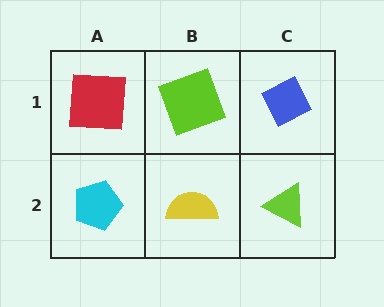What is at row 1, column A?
A red square.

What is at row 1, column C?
A blue diamond.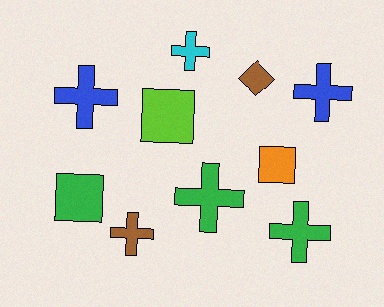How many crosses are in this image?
There are 6 crosses.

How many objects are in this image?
There are 10 objects.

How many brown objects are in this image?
There are 2 brown objects.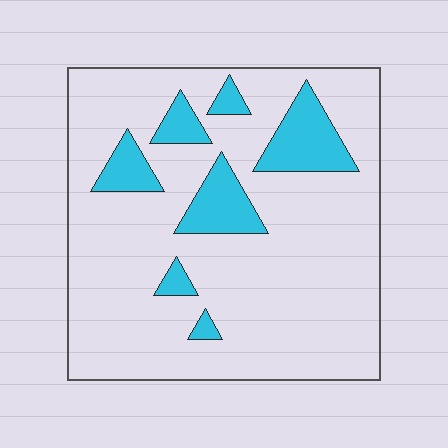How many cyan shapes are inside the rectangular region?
7.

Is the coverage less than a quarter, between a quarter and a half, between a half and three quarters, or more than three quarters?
Less than a quarter.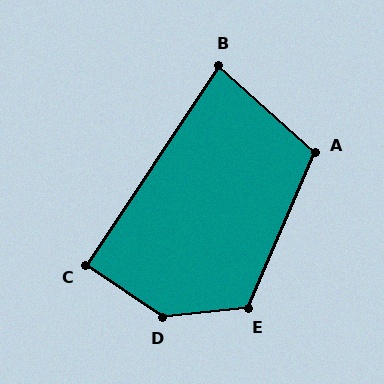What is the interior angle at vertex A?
Approximately 109 degrees (obtuse).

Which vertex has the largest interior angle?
D, at approximately 139 degrees.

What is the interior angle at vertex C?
Approximately 91 degrees (approximately right).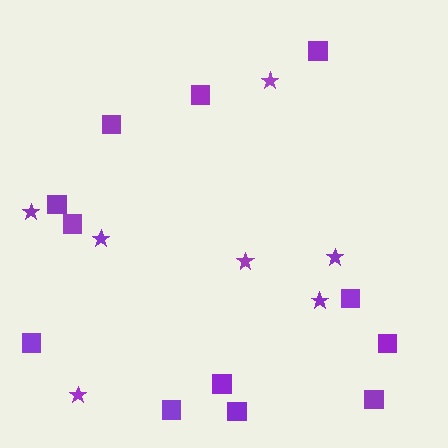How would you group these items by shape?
There are 2 groups: one group of squares (12) and one group of stars (7).